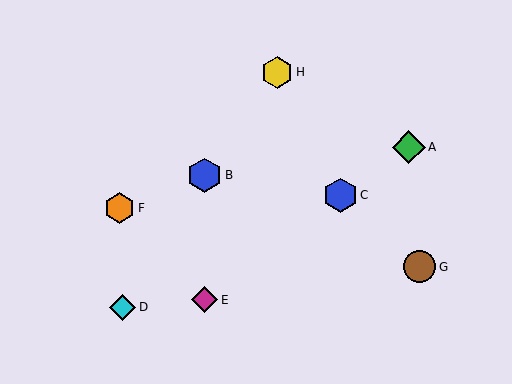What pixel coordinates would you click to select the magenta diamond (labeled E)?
Click at (205, 300) to select the magenta diamond E.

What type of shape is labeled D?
Shape D is a cyan diamond.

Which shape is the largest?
The blue hexagon (labeled C) is the largest.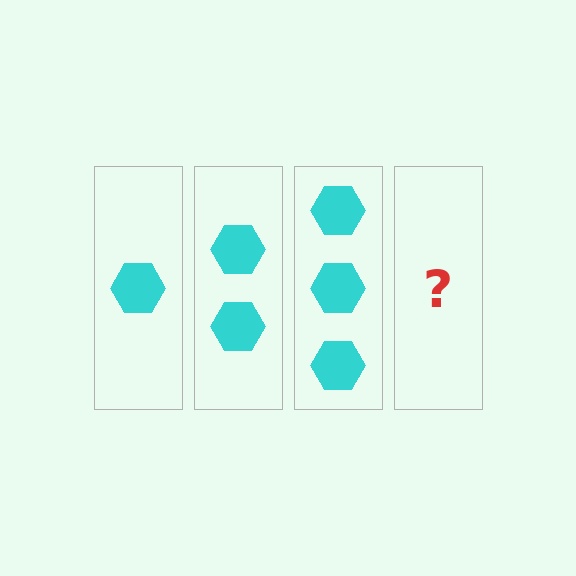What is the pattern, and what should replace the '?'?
The pattern is that each step adds one more hexagon. The '?' should be 4 hexagons.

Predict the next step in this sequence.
The next step is 4 hexagons.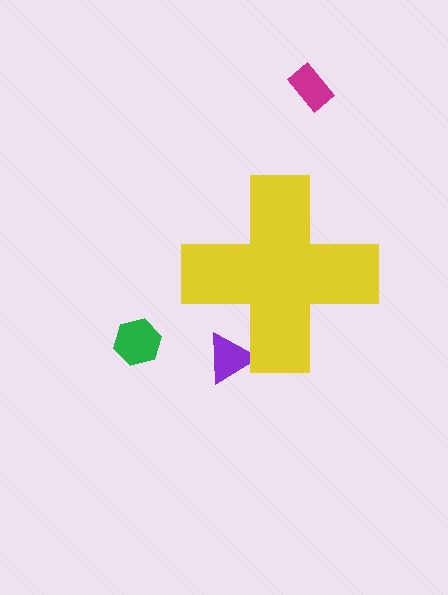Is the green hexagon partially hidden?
No, the green hexagon is fully visible.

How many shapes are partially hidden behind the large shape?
1 shape is partially hidden.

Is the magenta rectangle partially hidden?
No, the magenta rectangle is fully visible.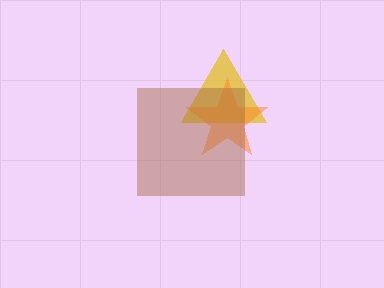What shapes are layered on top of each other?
The layered shapes are: a yellow triangle, an orange star, a brown square.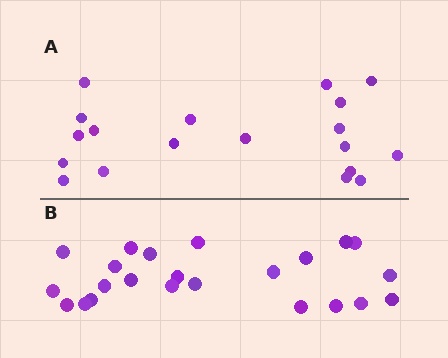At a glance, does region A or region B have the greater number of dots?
Region B (the bottom region) has more dots.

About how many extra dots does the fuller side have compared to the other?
Region B has about 4 more dots than region A.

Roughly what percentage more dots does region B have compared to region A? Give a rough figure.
About 20% more.